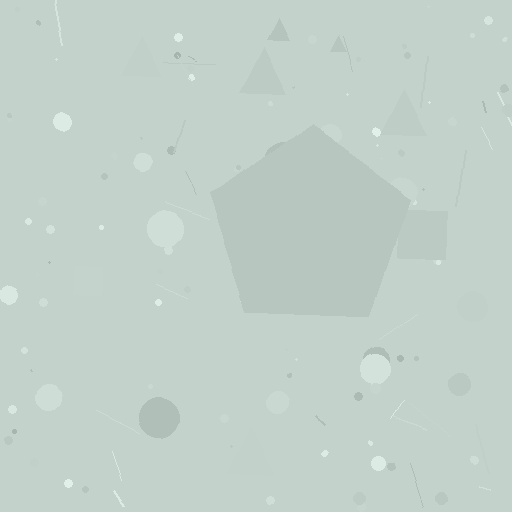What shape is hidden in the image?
A pentagon is hidden in the image.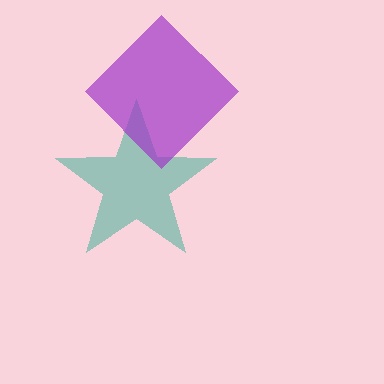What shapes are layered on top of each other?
The layered shapes are: a teal star, a purple diamond.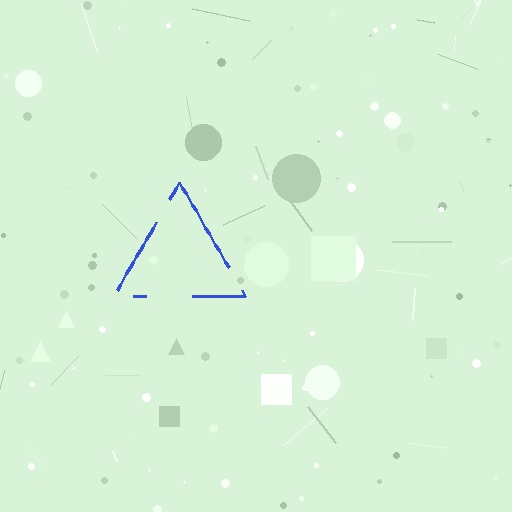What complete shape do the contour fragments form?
The contour fragments form a triangle.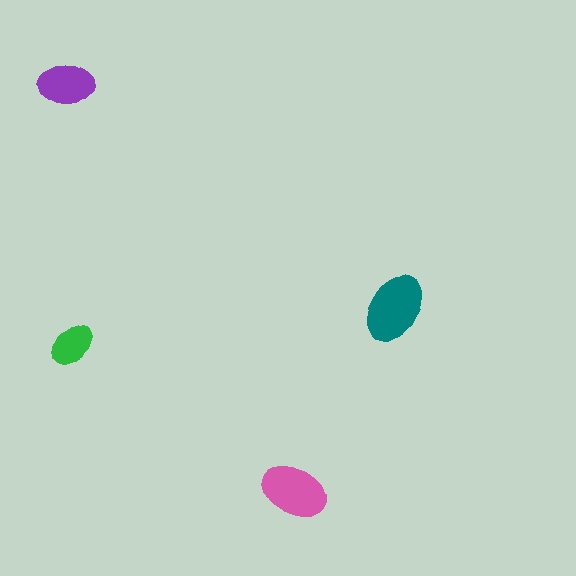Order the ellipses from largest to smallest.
the teal one, the pink one, the purple one, the green one.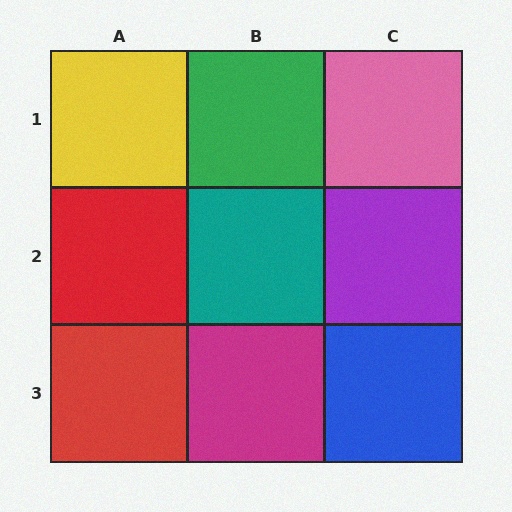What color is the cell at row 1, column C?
Pink.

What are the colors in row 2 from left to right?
Red, teal, purple.